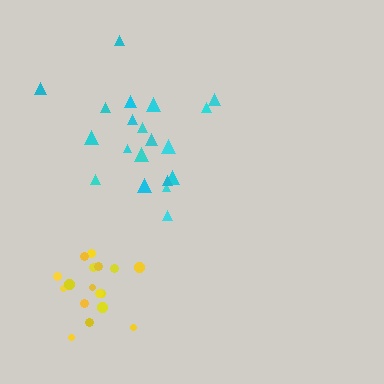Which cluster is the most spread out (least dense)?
Cyan.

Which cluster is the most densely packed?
Yellow.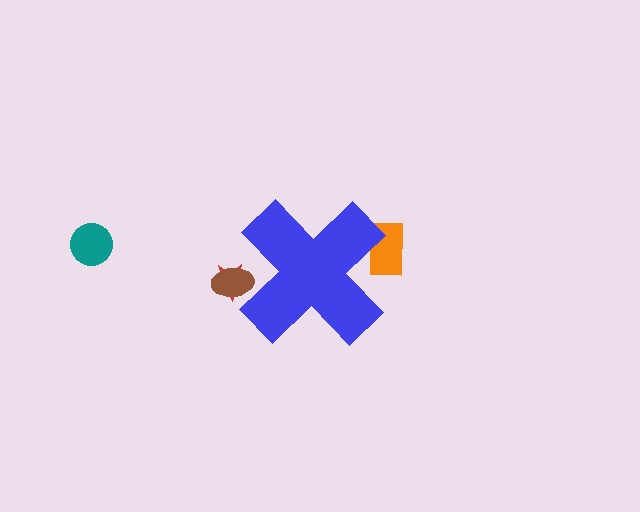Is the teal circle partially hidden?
No, the teal circle is fully visible.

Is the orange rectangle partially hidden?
Yes, the orange rectangle is partially hidden behind the blue cross.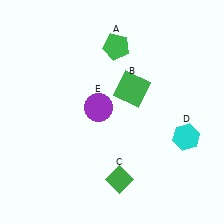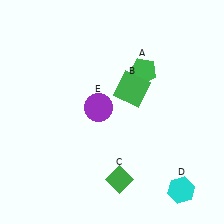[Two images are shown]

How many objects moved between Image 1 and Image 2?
2 objects moved between the two images.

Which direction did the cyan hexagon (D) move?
The cyan hexagon (D) moved down.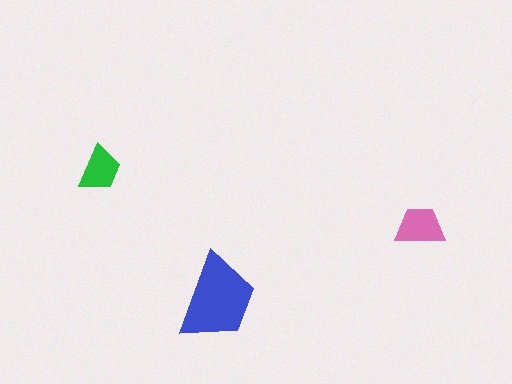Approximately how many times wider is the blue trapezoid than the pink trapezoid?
About 2 times wider.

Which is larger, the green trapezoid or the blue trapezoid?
The blue one.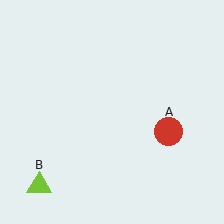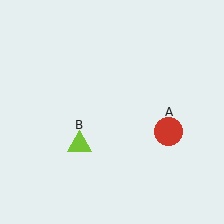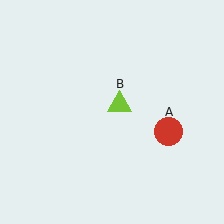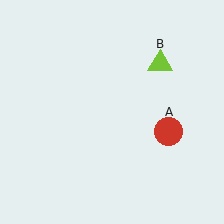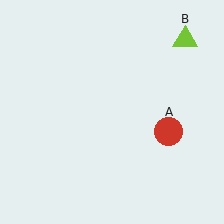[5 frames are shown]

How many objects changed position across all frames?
1 object changed position: lime triangle (object B).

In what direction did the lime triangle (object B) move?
The lime triangle (object B) moved up and to the right.